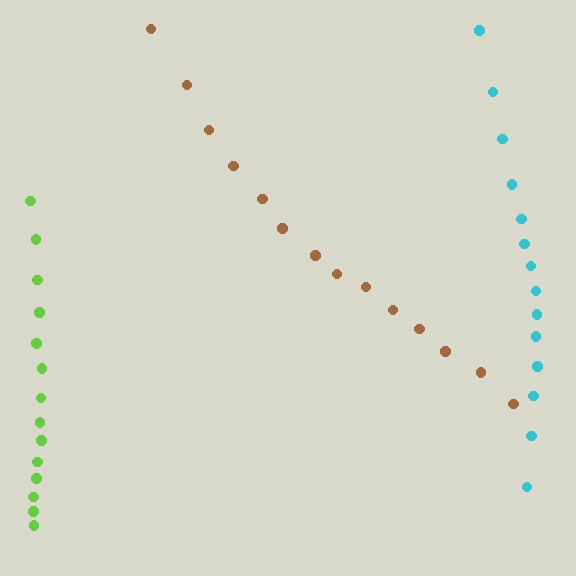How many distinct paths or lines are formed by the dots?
There are 3 distinct paths.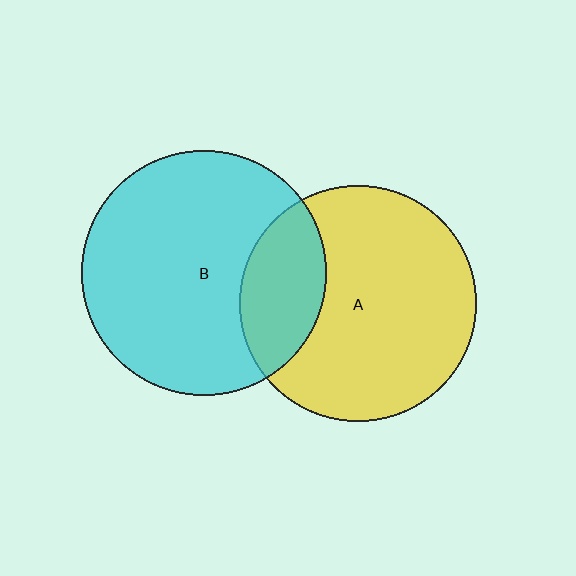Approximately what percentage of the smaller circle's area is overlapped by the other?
Approximately 25%.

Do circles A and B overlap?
Yes.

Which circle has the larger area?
Circle B (cyan).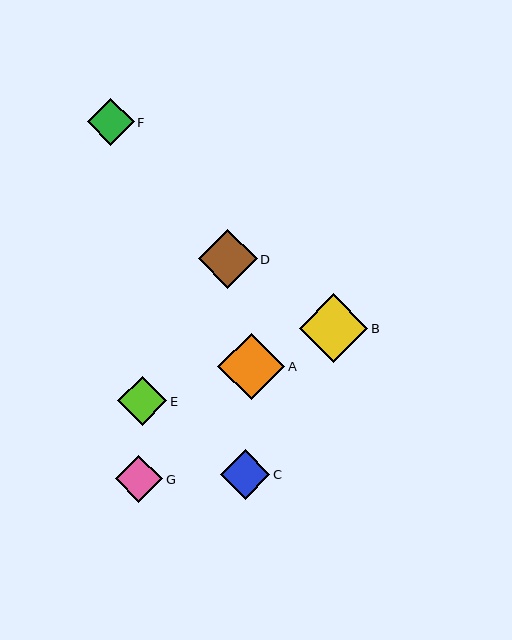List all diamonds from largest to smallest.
From largest to smallest: B, A, D, E, C, G, F.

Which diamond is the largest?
Diamond B is the largest with a size of approximately 68 pixels.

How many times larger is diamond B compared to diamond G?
Diamond B is approximately 1.4 times the size of diamond G.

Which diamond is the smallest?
Diamond F is the smallest with a size of approximately 47 pixels.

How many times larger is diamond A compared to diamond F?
Diamond A is approximately 1.4 times the size of diamond F.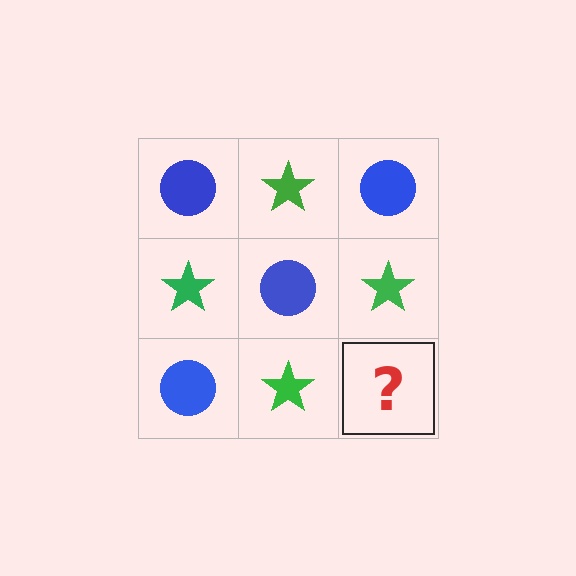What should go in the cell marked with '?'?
The missing cell should contain a blue circle.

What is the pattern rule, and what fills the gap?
The rule is that it alternates blue circle and green star in a checkerboard pattern. The gap should be filled with a blue circle.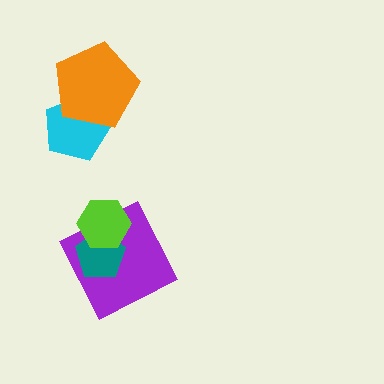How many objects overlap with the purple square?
2 objects overlap with the purple square.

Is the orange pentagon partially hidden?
No, no other shape covers it.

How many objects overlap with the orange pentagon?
1 object overlaps with the orange pentagon.